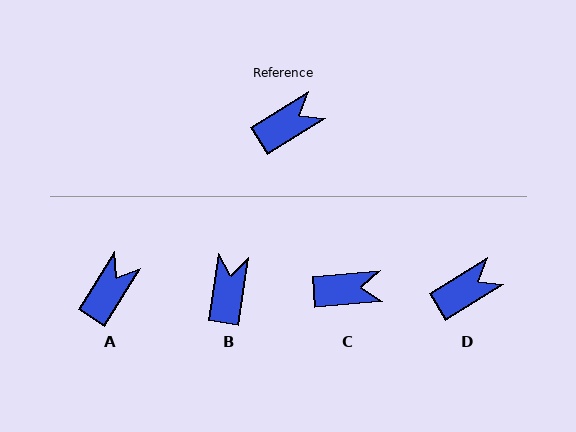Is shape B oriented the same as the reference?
No, it is off by about 50 degrees.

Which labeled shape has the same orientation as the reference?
D.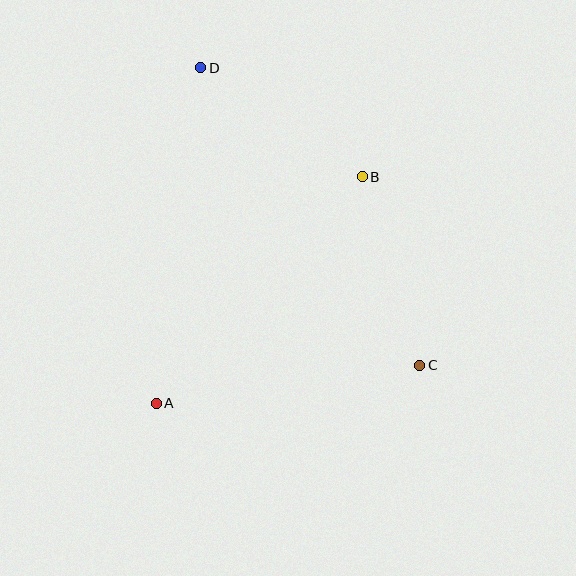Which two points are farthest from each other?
Points C and D are farthest from each other.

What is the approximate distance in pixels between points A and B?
The distance between A and B is approximately 306 pixels.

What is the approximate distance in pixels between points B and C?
The distance between B and C is approximately 197 pixels.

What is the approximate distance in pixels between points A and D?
The distance between A and D is approximately 339 pixels.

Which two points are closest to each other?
Points B and D are closest to each other.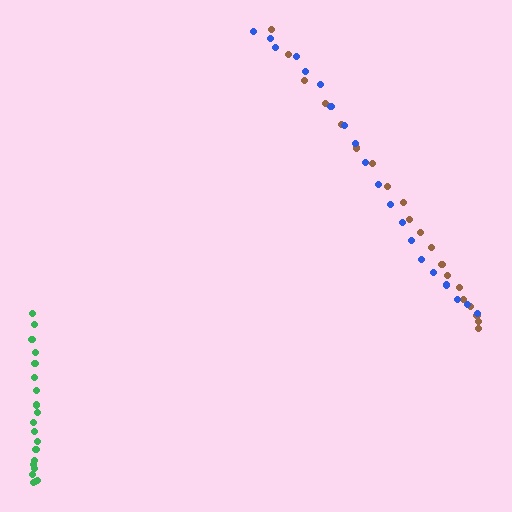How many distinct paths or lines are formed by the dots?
There are 3 distinct paths.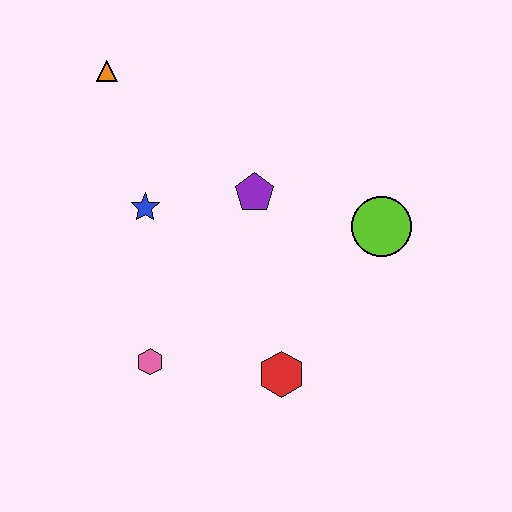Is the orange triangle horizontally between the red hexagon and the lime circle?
No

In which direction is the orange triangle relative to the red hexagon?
The orange triangle is above the red hexagon.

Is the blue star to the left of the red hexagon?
Yes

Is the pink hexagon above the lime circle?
No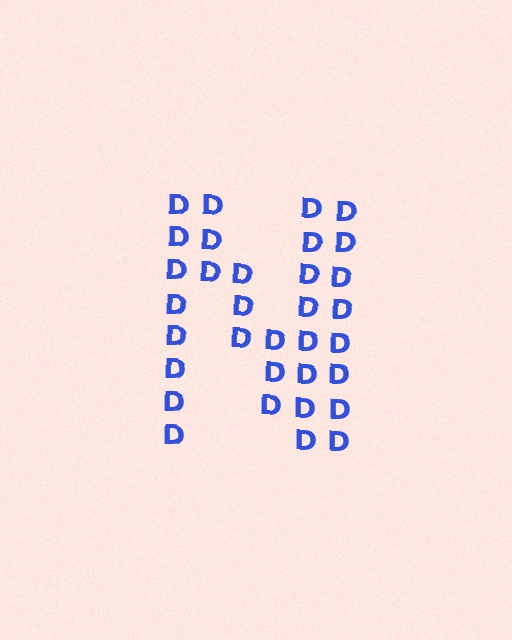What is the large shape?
The large shape is the letter N.